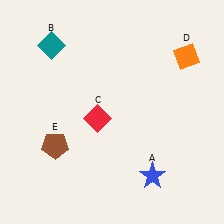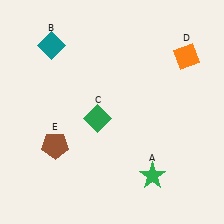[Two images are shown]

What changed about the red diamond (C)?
In Image 1, C is red. In Image 2, it changed to green.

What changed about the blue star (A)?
In Image 1, A is blue. In Image 2, it changed to green.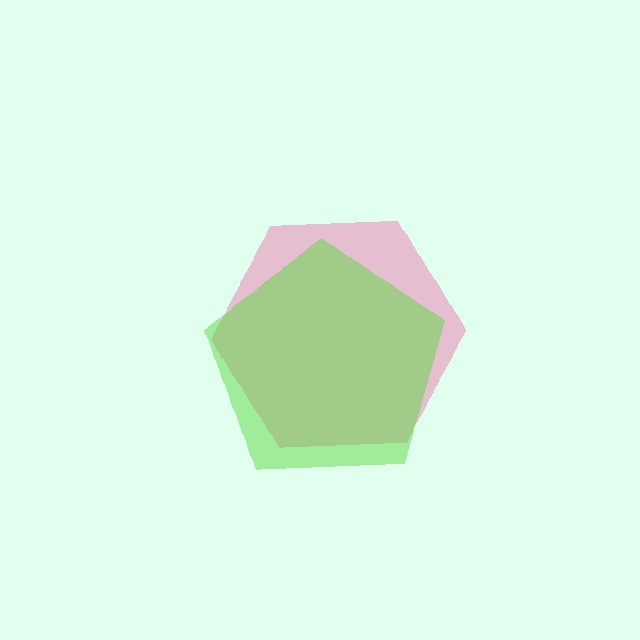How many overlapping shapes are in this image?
There are 2 overlapping shapes in the image.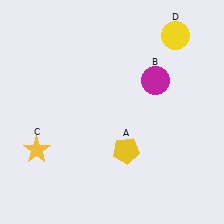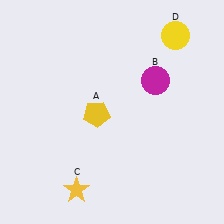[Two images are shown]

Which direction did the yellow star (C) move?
The yellow star (C) moved down.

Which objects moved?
The objects that moved are: the yellow pentagon (A), the yellow star (C).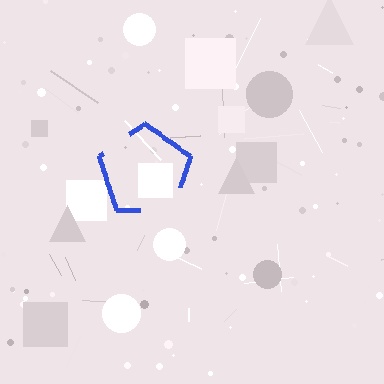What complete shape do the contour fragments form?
The contour fragments form a pentagon.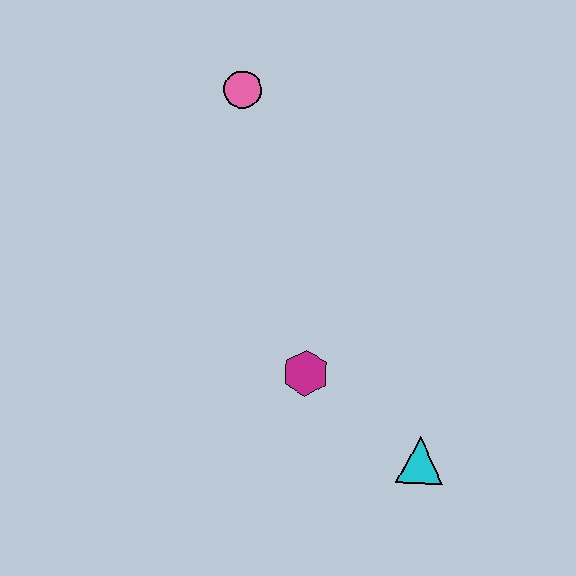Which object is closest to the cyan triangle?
The magenta hexagon is closest to the cyan triangle.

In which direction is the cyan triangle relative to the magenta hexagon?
The cyan triangle is to the right of the magenta hexagon.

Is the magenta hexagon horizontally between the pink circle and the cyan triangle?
Yes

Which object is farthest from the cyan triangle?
The pink circle is farthest from the cyan triangle.